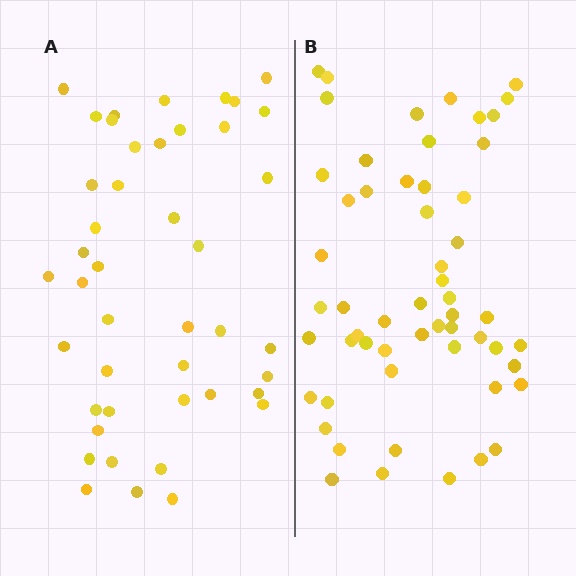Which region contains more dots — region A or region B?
Region B (the right region) has more dots.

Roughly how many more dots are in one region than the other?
Region B has roughly 12 or so more dots than region A.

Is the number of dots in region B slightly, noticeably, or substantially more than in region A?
Region B has noticeably more, but not dramatically so. The ratio is roughly 1.3 to 1.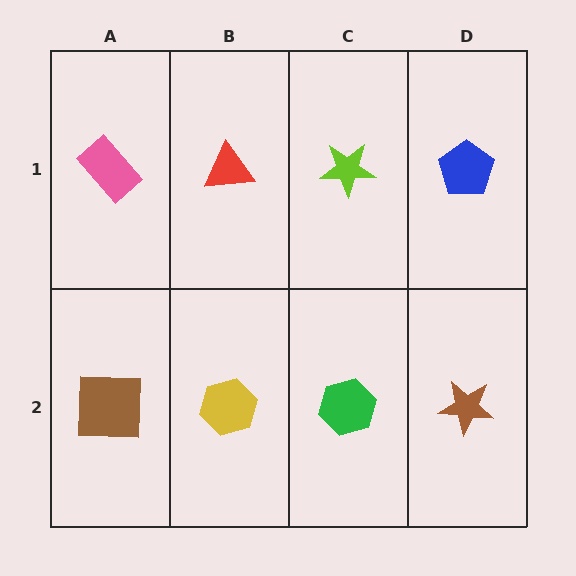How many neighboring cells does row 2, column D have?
2.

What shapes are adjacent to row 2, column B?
A red triangle (row 1, column B), a brown square (row 2, column A), a green hexagon (row 2, column C).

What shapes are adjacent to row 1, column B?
A yellow hexagon (row 2, column B), a pink rectangle (row 1, column A), a lime star (row 1, column C).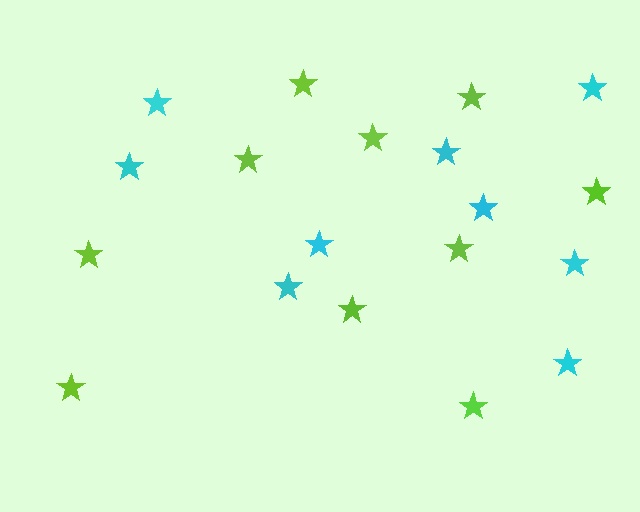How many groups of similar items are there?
There are 2 groups: one group of cyan stars (9) and one group of lime stars (10).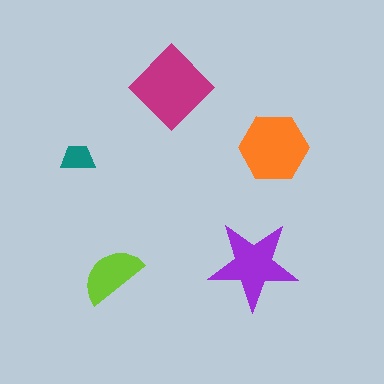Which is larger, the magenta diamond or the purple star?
The magenta diamond.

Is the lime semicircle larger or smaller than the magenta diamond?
Smaller.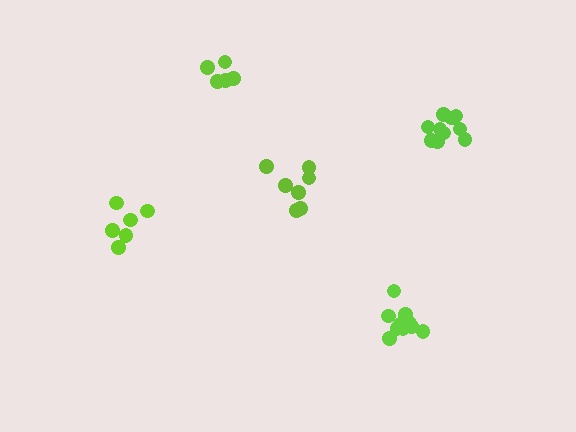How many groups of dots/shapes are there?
There are 5 groups.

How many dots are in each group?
Group 1: 10 dots, Group 2: 6 dots, Group 3: 7 dots, Group 4: 5 dots, Group 5: 11 dots (39 total).